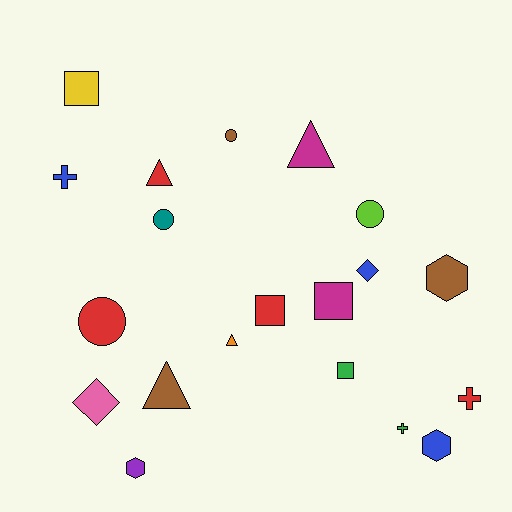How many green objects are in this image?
There are 2 green objects.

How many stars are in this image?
There are no stars.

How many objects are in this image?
There are 20 objects.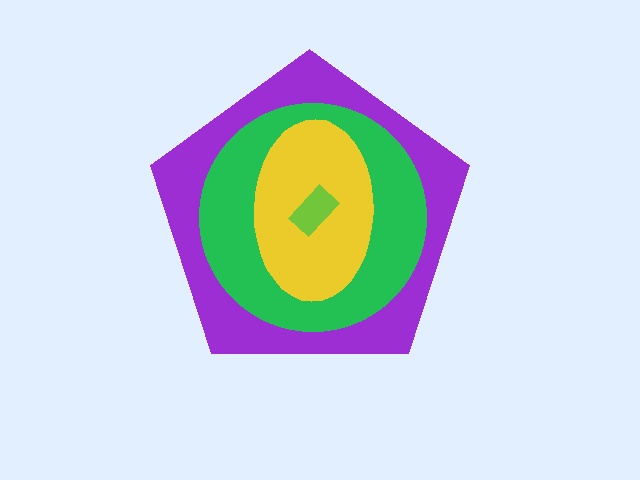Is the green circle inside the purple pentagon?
Yes.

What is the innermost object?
The lime rectangle.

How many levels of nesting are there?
4.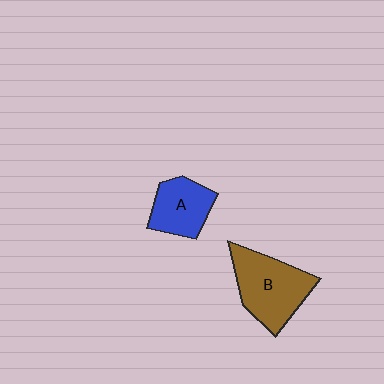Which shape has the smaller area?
Shape A (blue).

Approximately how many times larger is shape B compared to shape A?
Approximately 1.5 times.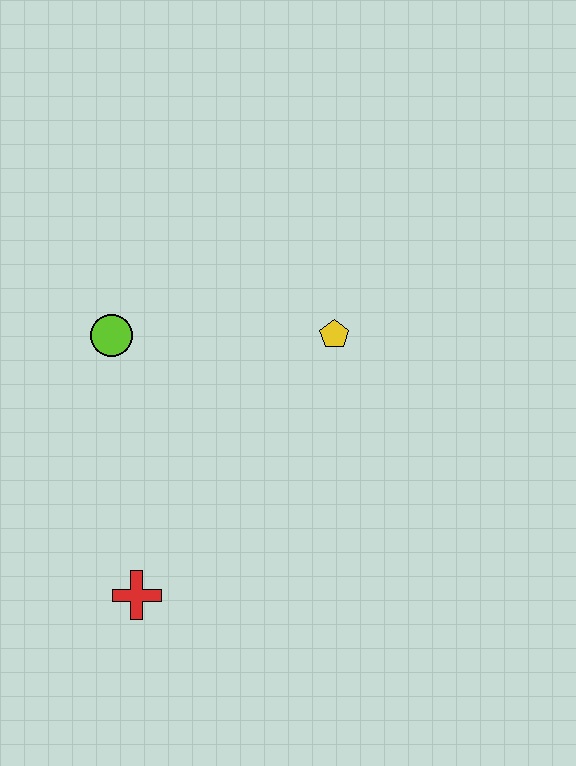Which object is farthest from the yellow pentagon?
The red cross is farthest from the yellow pentagon.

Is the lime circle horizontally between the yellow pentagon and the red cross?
No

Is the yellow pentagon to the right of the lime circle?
Yes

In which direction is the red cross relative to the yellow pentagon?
The red cross is below the yellow pentagon.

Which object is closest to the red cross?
The lime circle is closest to the red cross.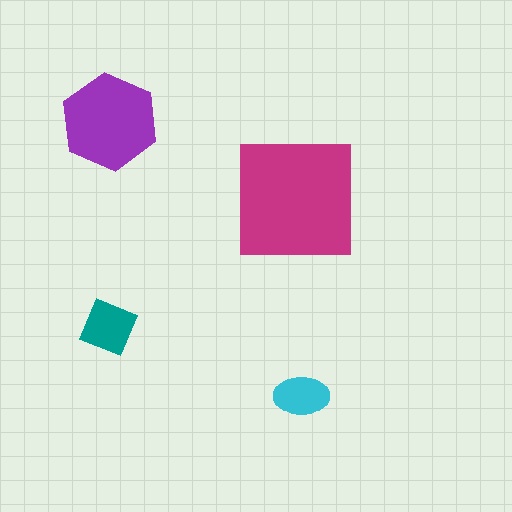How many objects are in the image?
There are 4 objects in the image.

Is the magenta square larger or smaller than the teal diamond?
Larger.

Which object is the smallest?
The cyan ellipse.